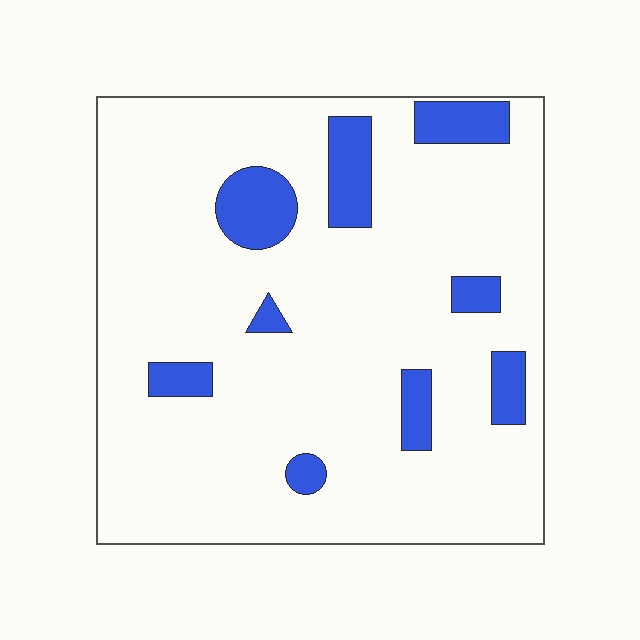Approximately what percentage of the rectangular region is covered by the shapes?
Approximately 15%.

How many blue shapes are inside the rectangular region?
9.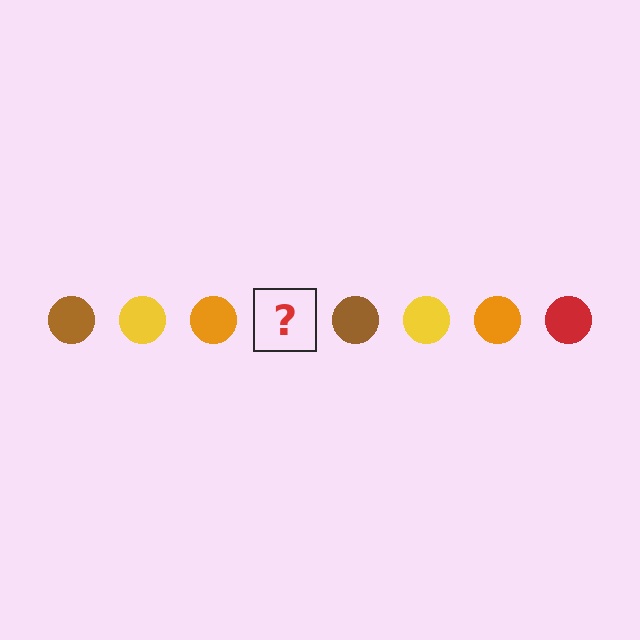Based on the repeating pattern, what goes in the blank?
The blank should be a red circle.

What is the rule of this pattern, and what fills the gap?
The rule is that the pattern cycles through brown, yellow, orange, red circles. The gap should be filled with a red circle.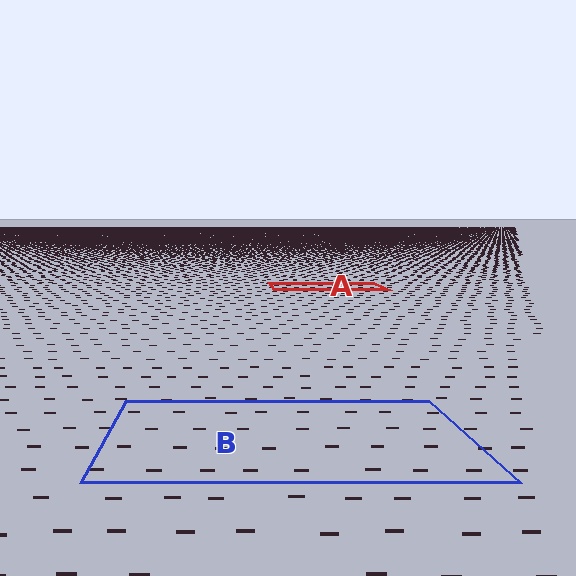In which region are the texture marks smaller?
The texture marks are smaller in region A, because it is farther away.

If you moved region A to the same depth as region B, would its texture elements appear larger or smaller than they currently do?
They would appear larger. At a closer depth, the same texture elements are projected at a bigger on-screen size.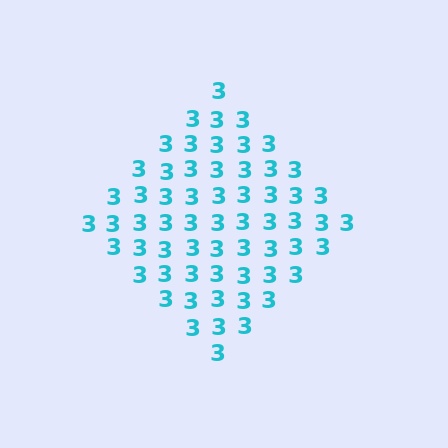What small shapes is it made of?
It is made of small digit 3's.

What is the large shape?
The large shape is a diamond.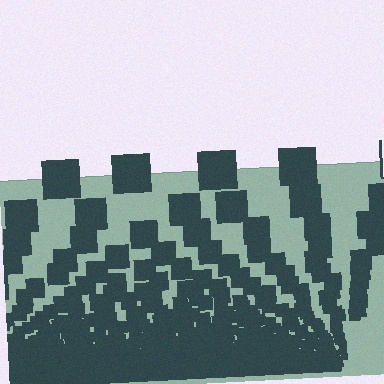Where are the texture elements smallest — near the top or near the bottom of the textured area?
Near the bottom.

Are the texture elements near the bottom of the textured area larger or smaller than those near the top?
Smaller. The gradient is inverted — elements near the bottom are smaller and denser.